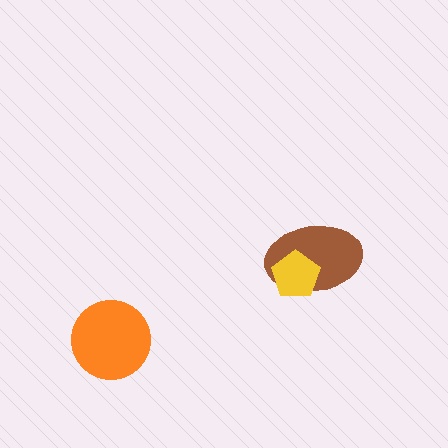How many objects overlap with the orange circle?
0 objects overlap with the orange circle.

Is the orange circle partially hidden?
No, no other shape covers it.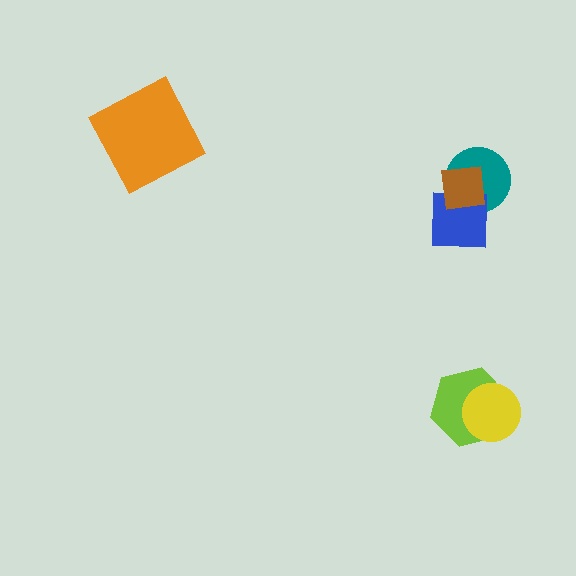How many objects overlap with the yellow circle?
1 object overlaps with the yellow circle.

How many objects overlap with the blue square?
2 objects overlap with the blue square.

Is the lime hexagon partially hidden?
Yes, it is partially covered by another shape.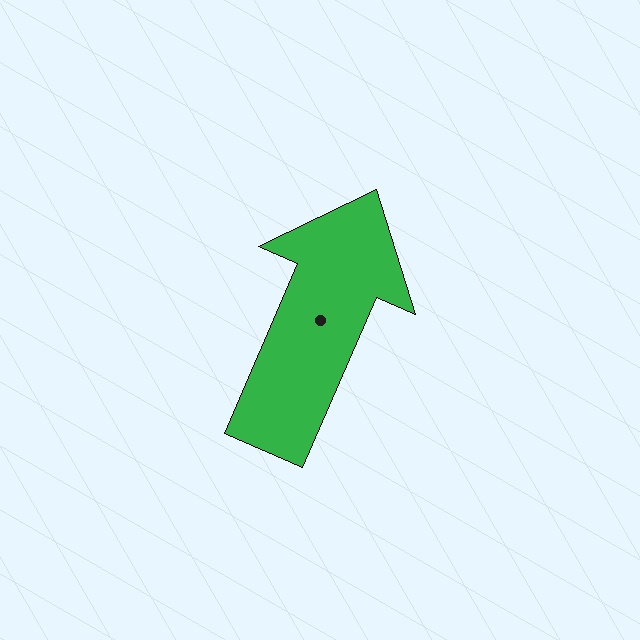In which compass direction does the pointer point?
Northeast.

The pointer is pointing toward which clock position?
Roughly 1 o'clock.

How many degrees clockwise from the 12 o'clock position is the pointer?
Approximately 23 degrees.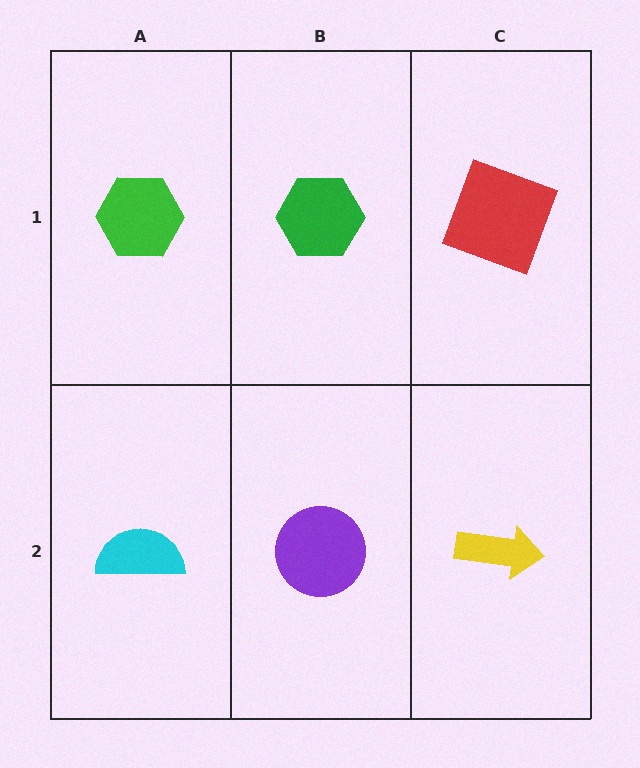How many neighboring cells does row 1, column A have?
2.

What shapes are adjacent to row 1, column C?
A yellow arrow (row 2, column C), a green hexagon (row 1, column B).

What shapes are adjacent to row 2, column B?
A green hexagon (row 1, column B), a cyan semicircle (row 2, column A), a yellow arrow (row 2, column C).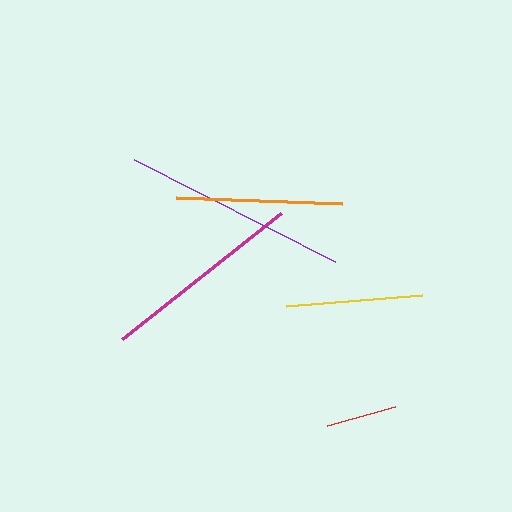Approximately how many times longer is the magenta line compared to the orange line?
The magenta line is approximately 1.2 times the length of the orange line.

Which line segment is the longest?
The purple line is the longest at approximately 226 pixels.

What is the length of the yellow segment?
The yellow segment is approximately 136 pixels long.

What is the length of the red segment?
The red segment is approximately 70 pixels long.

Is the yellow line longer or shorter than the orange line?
The orange line is longer than the yellow line.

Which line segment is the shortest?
The red line is the shortest at approximately 70 pixels.